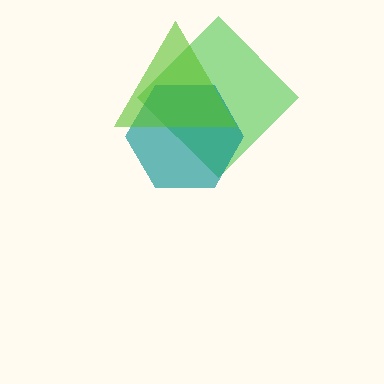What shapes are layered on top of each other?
The layered shapes are: a green diamond, a teal hexagon, a lime triangle.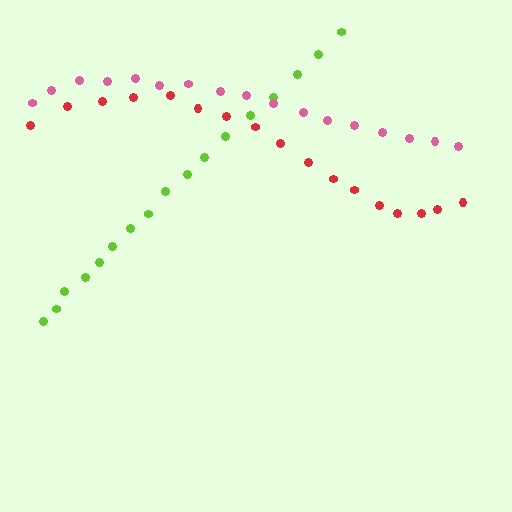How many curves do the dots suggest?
There are 3 distinct paths.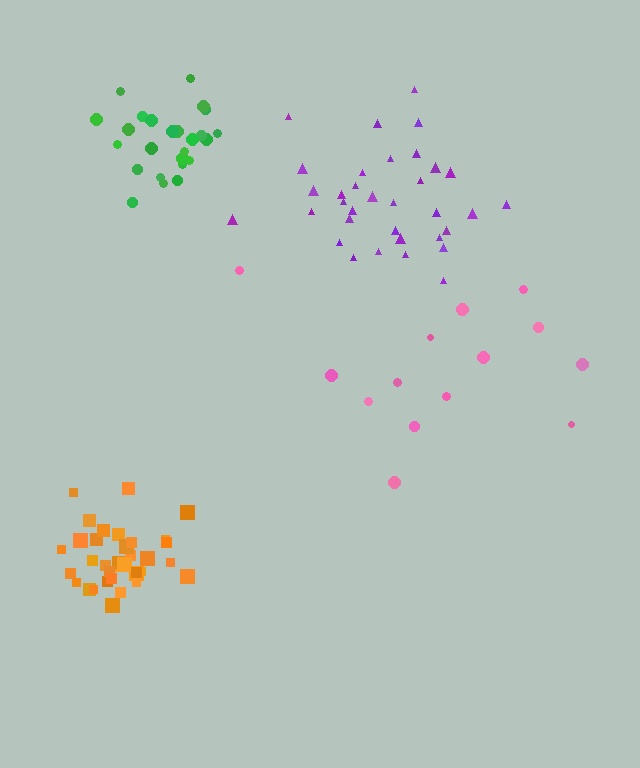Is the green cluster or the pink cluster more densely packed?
Green.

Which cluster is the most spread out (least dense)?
Pink.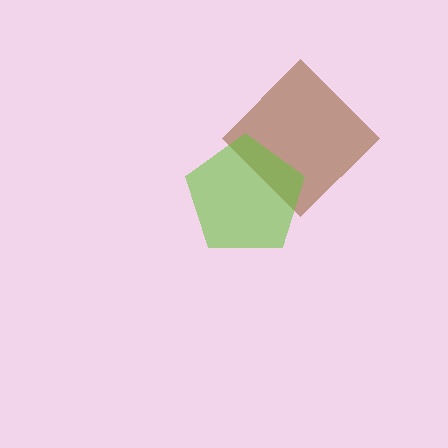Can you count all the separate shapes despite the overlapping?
Yes, there are 2 separate shapes.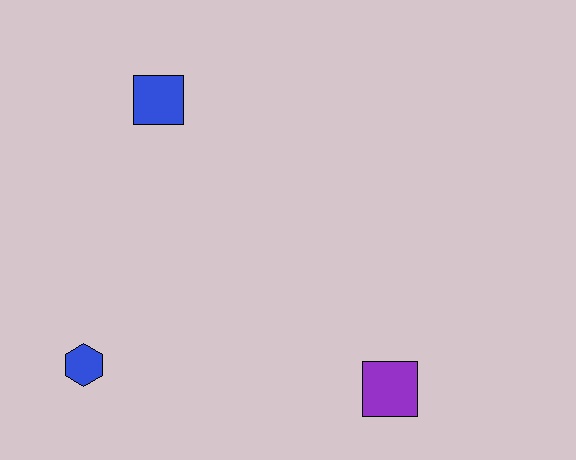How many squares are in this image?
There are 2 squares.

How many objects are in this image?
There are 3 objects.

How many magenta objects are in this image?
There are no magenta objects.